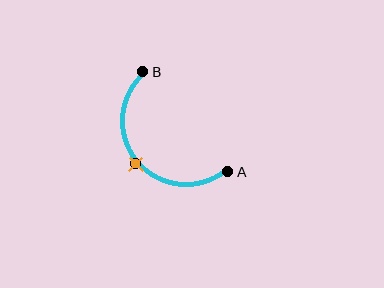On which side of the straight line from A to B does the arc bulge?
The arc bulges below and to the left of the straight line connecting A and B.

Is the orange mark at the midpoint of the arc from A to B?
Yes. The orange mark lies on the arc at equal arc-length from both A and B — it is the arc midpoint.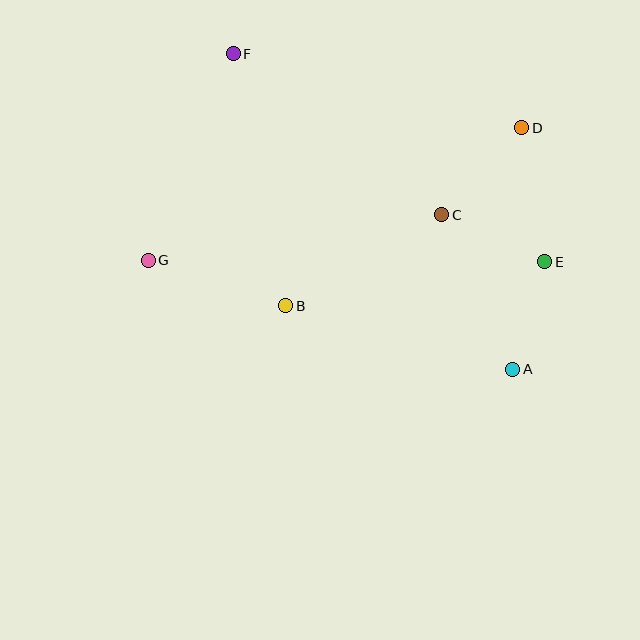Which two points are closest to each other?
Points A and E are closest to each other.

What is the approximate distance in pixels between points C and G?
The distance between C and G is approximately 297 pixels.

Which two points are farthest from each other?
Points A and F are farthest from each other.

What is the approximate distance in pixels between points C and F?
The distance between C and F is approximately 263 pixels.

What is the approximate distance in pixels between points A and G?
The distance between A and G is approximately 380 pixels.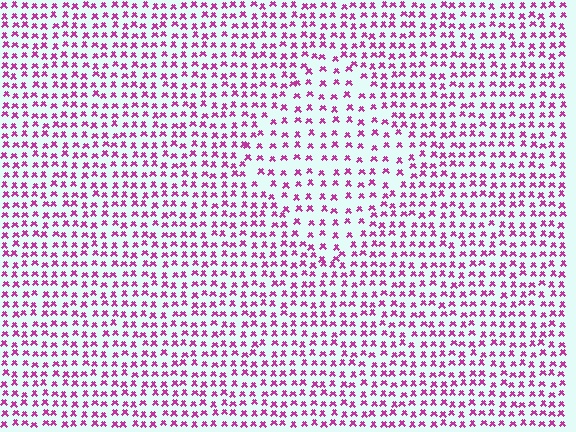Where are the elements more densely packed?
The elements are more densely packed outside the diamond boundary.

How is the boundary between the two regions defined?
The boundary is defined by a change in element density (approximately 1.6x ratio). All elements are the same color, size, and shape.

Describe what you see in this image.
The image contains small magenta elements arranged at two different densities. A diamond-shaped region is visible where the elements are less densely packed than the surrounding area.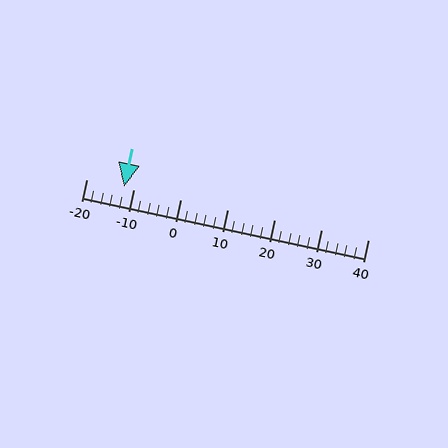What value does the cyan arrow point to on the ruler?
The cyan arrow points to approximately -12.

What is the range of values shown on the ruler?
The ruler shows values from -20 to 40.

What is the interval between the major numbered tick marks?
The major tick marks are spaced 10 units apart.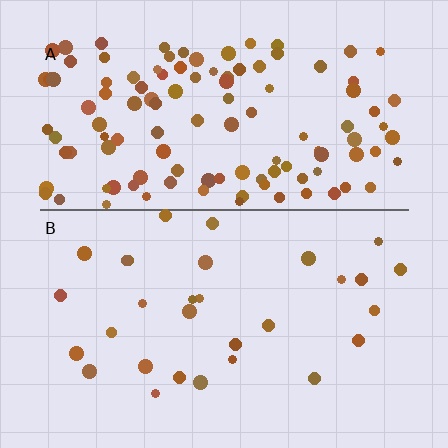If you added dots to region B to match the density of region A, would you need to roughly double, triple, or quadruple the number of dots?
Approximately quadruple.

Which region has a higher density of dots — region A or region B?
A (the top).